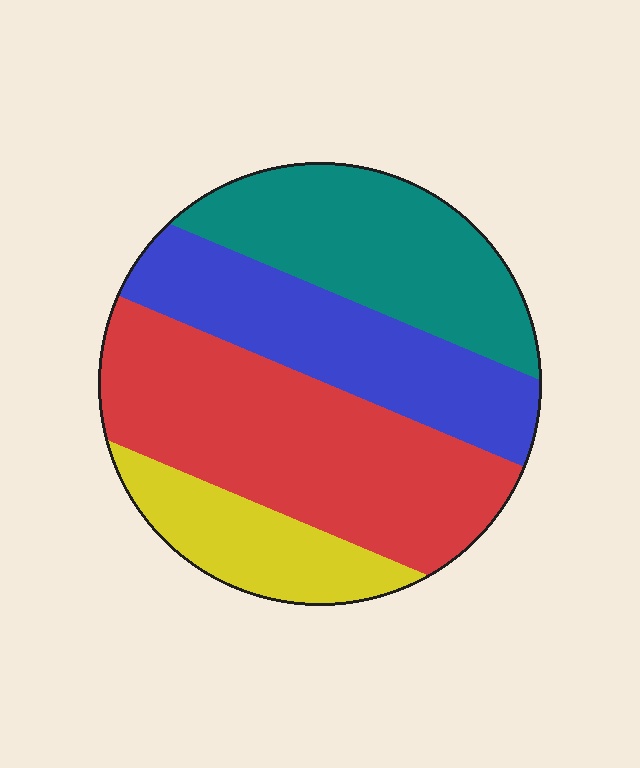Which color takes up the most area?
Red, at roughly 35%.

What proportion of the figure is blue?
Blue takes up between a sixth and a third of the figure.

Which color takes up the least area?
Yellow, at roughly 15%.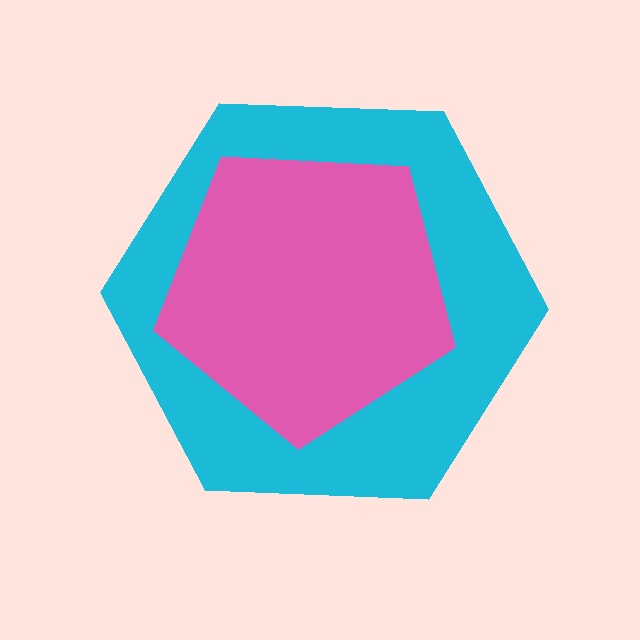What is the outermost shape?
The cyan hexagon.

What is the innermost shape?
The pink pentagon.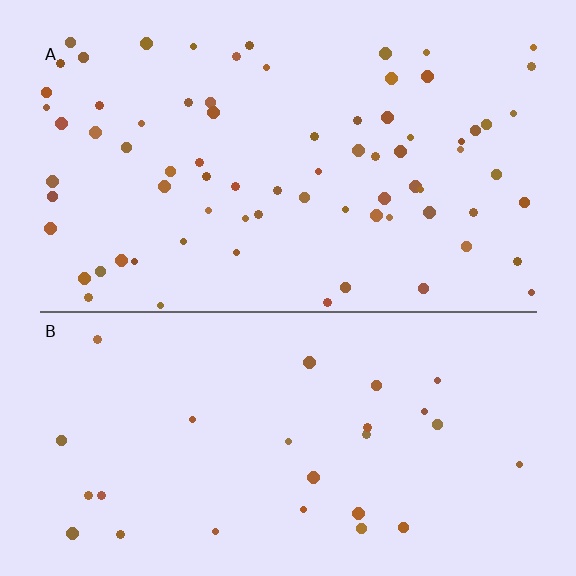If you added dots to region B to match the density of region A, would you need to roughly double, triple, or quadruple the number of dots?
Approximately triple.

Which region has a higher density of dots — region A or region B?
A (the top).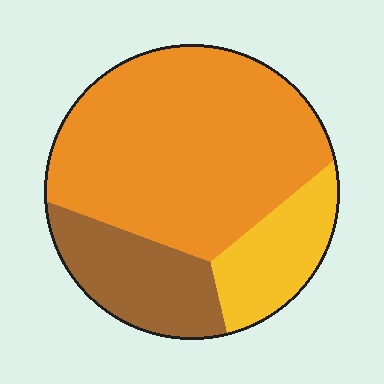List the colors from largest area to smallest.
From largest to smallest: orange, brown, yellow.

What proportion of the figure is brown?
Brown covers roughly 20% of the figure.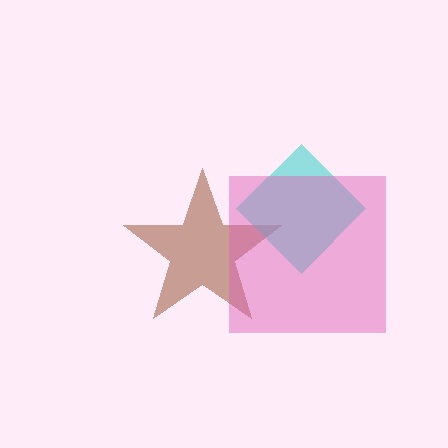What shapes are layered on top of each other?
The layered shapes are: a brown star, a cyan diamond, a pink square.